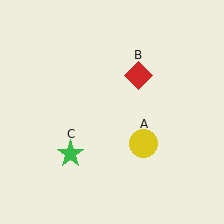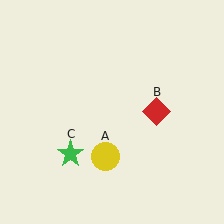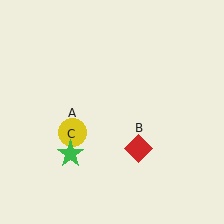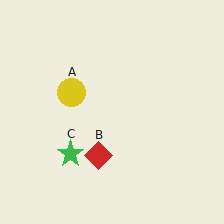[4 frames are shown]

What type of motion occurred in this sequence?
The yellow circle (object A), red diamond (object B) rotated clockwise around the center of the scene.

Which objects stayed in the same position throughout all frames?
Green star (object C) remained stationary.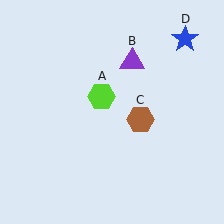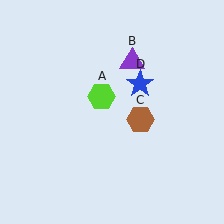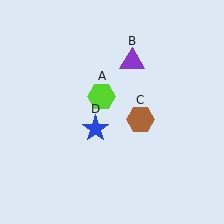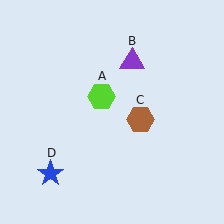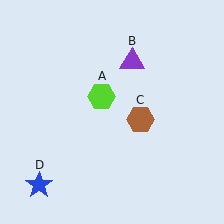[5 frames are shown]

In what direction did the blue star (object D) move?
The blue star (object D) moved down and to the left.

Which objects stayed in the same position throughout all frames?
Lime hexagon (object A) and purple triangle (object B) and brown hexagon (object C) remained stationary.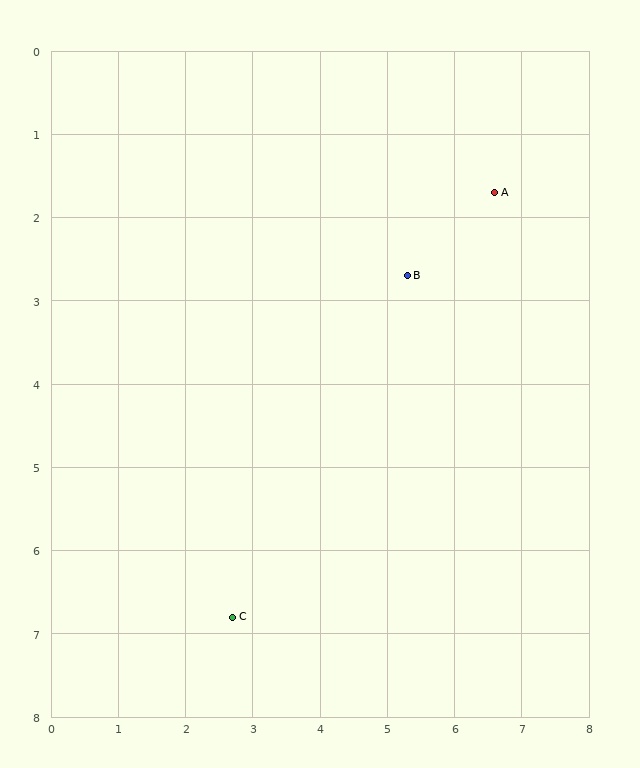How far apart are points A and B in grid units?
Points A and B are about 1.6 grid units apart.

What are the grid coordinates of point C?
Point C is at approximately (2.7, 6.8).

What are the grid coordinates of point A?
Point A is at approximately (6.6, 1.7).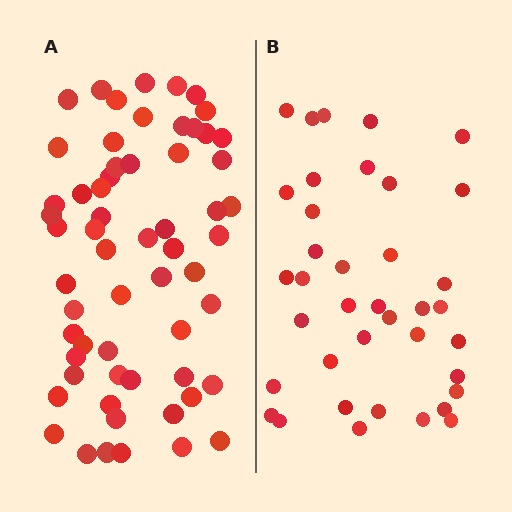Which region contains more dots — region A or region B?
Region A (the left region) has more dots.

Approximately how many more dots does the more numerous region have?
Region A has approximately 20 more dots than region B.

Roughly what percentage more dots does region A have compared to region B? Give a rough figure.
About 60% more.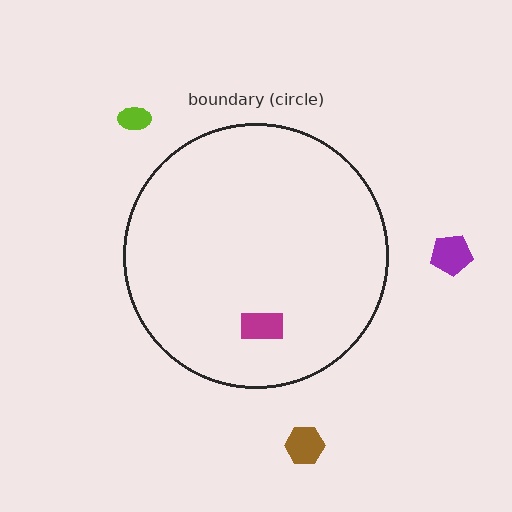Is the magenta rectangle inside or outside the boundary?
Inside.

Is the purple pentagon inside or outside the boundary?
Outside.